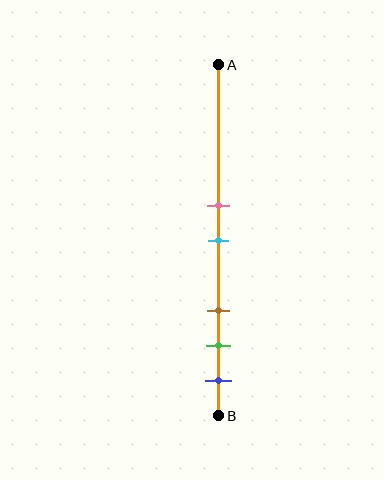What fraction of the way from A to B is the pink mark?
The pink mark is approximately 40% (0.4) of the way from A to B.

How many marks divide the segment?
There are 5 marks dividing the segment.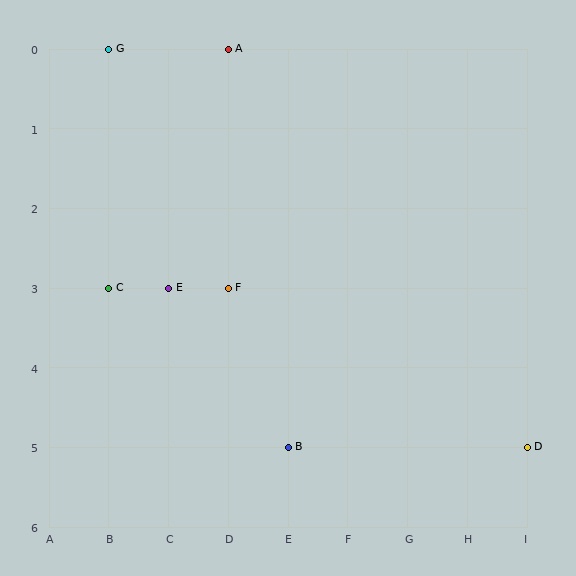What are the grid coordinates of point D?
Point D is at grid coordinates (I, 5).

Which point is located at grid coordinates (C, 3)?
Point E is at (C, 3).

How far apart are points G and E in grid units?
Points G and E are 1 column and 3 rows apart (about 3.2 grid units diagonally).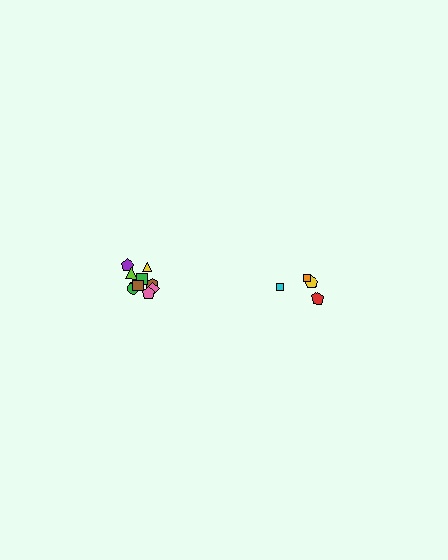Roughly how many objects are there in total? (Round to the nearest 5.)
Roughly 15 objects in total.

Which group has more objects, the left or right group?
The left group.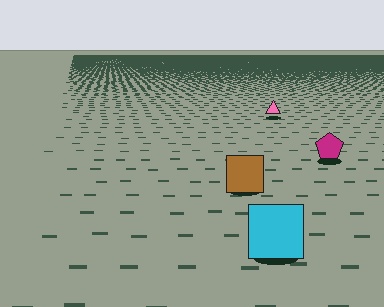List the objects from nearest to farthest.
From nearest to farthest: the cyan square, the brown square, the magenta pentagon, the pink triangle.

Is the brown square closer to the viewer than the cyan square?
No. The cyan square is closer — you can tell from the texture gradient: the ground texture is coarser near it.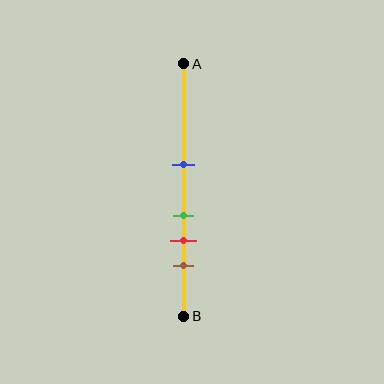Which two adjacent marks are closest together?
The green and red marks are the closest adjacent pair.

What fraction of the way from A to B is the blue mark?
The blue mark is approximately 40% (0.4) of the way from A to B.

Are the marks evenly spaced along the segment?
No, the marks are not evenly spaced.